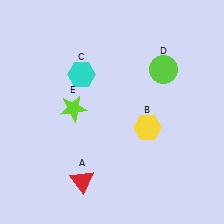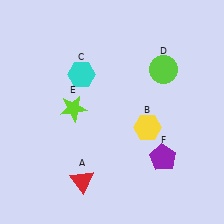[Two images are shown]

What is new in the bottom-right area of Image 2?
A purple pentagon (F) was added in the bottom-right area of Image 2.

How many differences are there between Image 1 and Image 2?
There is 1 difference between the two images.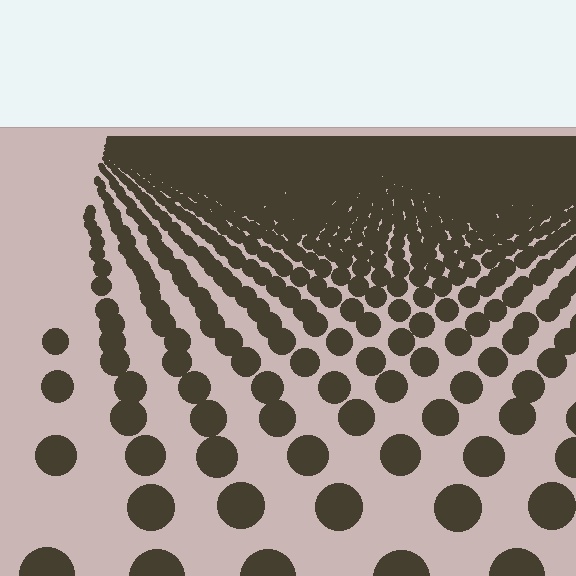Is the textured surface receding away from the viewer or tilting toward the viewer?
The surface is receding away from the viewer. Texture elements get smaller and denser toward the top.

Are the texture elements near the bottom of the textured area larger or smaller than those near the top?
Larger. Near the bottom, elements are closer to the viewer and appear at a bigger on-screen size.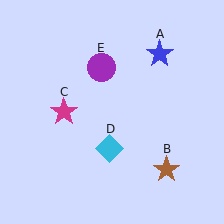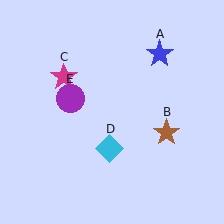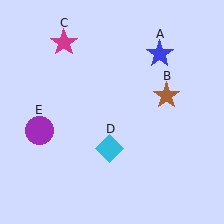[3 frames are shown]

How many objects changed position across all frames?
3 objects changed position: brown star (object B), magenta star (object C), purple circle (object E).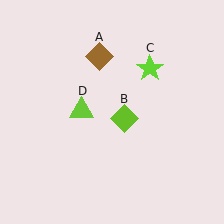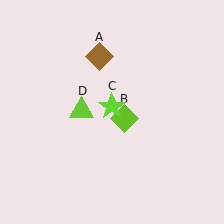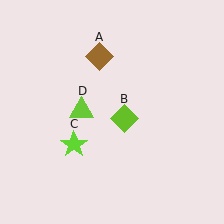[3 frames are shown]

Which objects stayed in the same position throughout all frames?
Brown diamond (object A) and lime diamond (object B) and lime triangle (object D) remained stationary.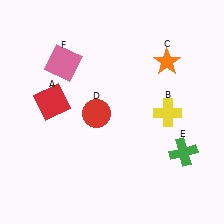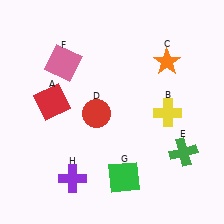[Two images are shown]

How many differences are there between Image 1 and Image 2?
There are 2 differences between the two images.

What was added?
A green square (G), a purple cross (H) were added in Image 2.